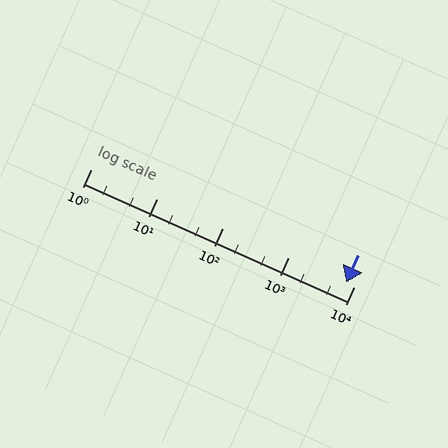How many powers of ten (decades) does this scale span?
The scale spans 4 decades, from 1 to 10000.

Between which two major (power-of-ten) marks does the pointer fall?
The pointer is between 1000 and 10000.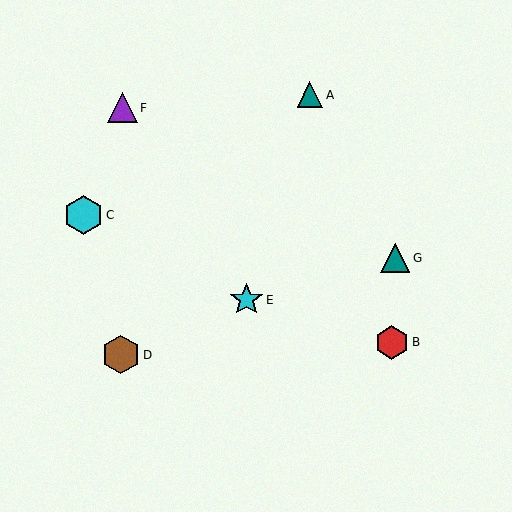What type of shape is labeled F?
Shape F is a purple triangle.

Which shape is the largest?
The cyan hexagon (labeled C) is the largest.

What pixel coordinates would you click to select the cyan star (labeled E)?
Click at (247, 300) to select the cyan star E.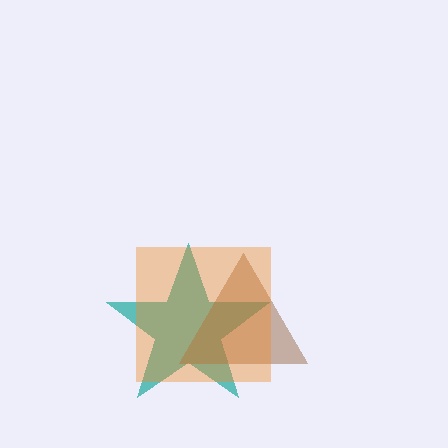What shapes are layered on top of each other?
The layered shapes are: a teal star, a brown triangle, an orange square.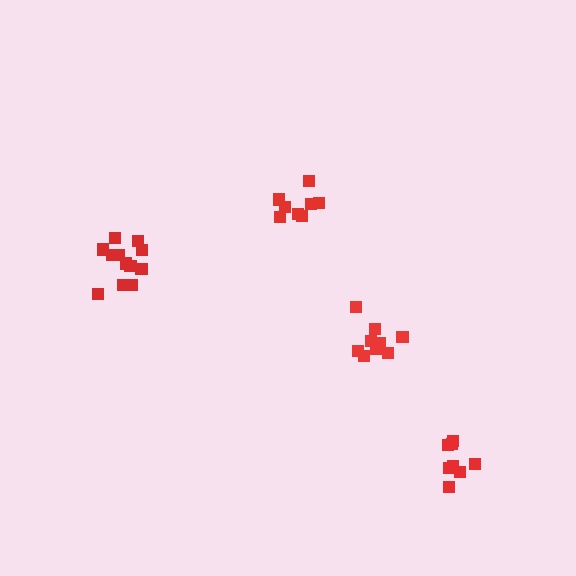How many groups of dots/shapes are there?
There are 4 groups.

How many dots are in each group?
Group 1: 8 dots, Group 2: 8 dots, Group 3: 9 dots, Group 4: 13 dots (38 total).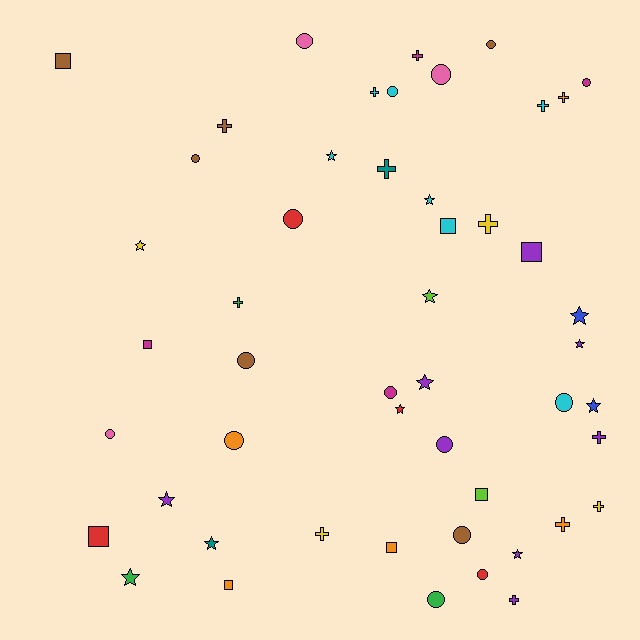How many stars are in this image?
There are 13 stars.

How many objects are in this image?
There are 50 objects.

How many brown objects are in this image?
There are 6 brown objects.